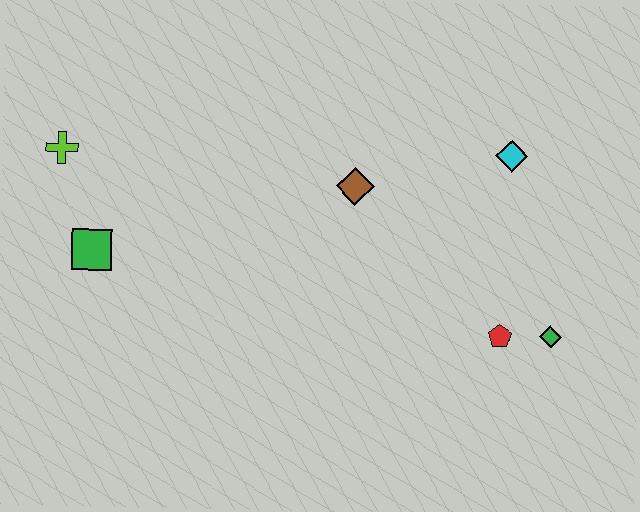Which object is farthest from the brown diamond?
The lime cross is farthest from the brown diamond.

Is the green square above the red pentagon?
Yes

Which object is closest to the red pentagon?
The green diamond is closest to the red pentagon.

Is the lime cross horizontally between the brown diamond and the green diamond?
No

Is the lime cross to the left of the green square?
Yes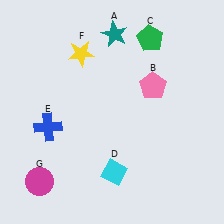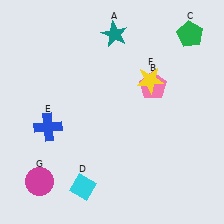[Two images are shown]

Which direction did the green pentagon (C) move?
The green pentagon (C) moved right.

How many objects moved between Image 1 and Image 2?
3 objects moved between the two images.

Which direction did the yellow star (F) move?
The yellow star (F) moved right.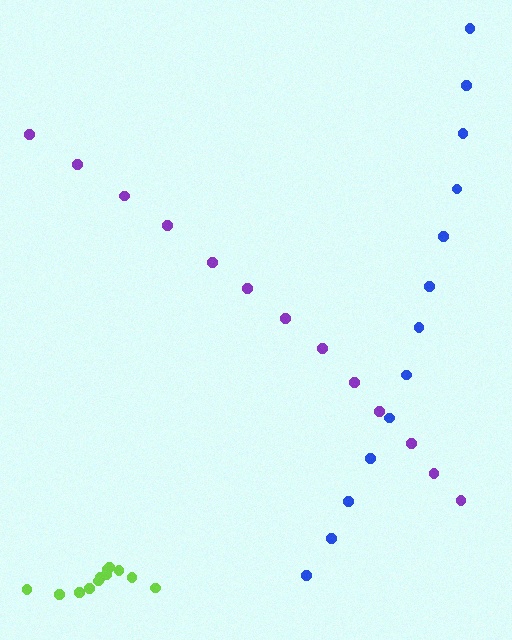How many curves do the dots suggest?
There are 3 distinct paths.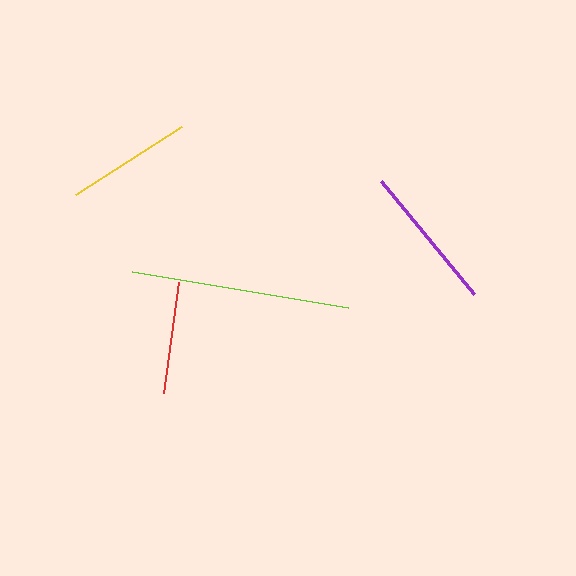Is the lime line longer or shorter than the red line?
The lime line is longer than the red line.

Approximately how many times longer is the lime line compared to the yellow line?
The lime line is approximately 1.7 times the length of the yellow line.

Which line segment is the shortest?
The red line is the shortest at approximately 112 pixels.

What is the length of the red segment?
The red segment is approximately 112 pixels long.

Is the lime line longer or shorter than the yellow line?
The lime line is longer than the yellow line.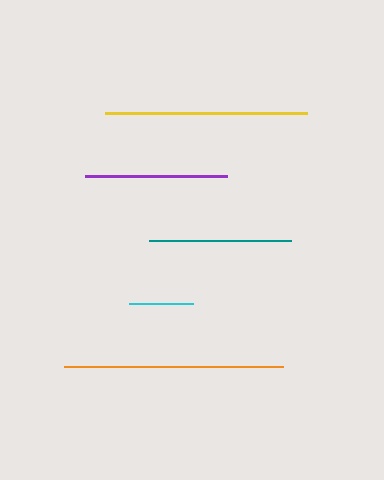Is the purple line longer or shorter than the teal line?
The teal line is longer than the purple line.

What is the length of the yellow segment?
The yellow segment is approximately 202 pixels long.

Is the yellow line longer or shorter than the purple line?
The yellow line is longer than the purple line.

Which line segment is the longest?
The orange line is the longest at approximately 219 pixels.